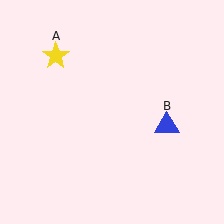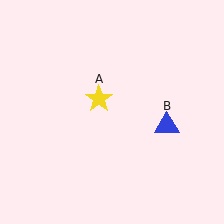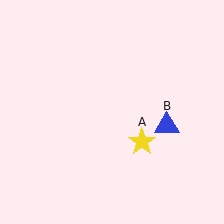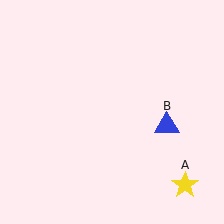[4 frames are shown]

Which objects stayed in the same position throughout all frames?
Blue triangle (object B) remained stationary.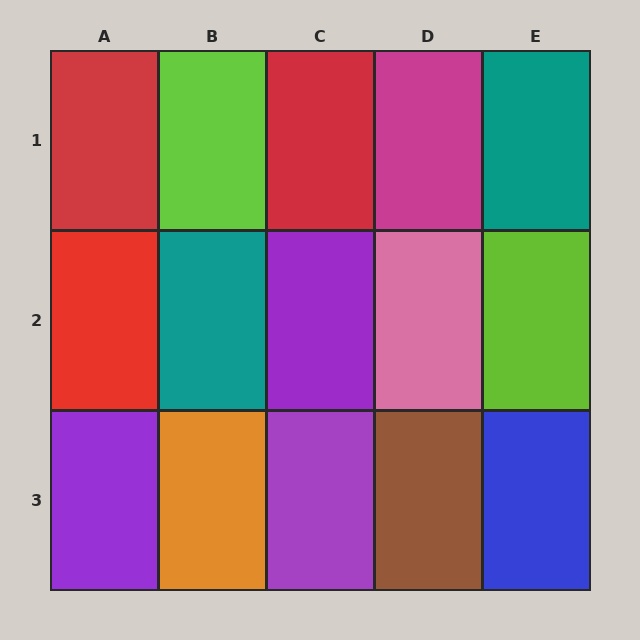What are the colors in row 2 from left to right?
Red, teal, purple, pink, lime.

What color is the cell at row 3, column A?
Purple.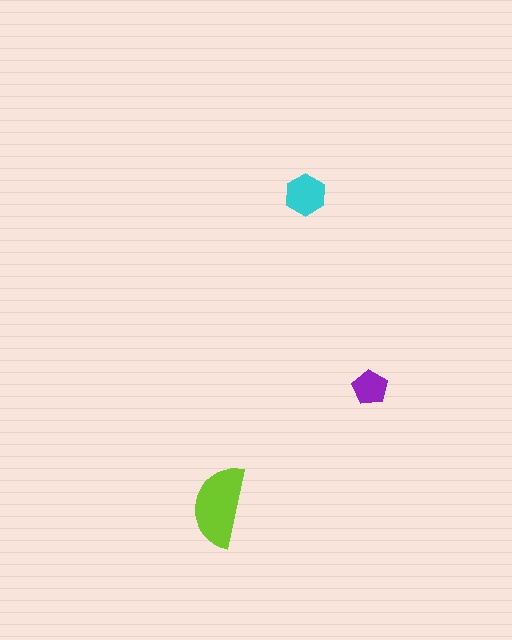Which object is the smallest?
The purple pentagon.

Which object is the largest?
The lime semicircle.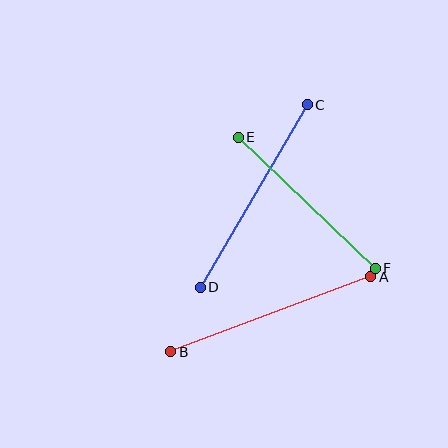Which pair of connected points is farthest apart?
Points A and B are farthest apart.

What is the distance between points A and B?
The distance is approximately 214 pixels.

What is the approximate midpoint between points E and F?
The midpoint is at approximately (307, 203) pixels.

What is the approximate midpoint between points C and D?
The midpoint is at approximately (254, 196) pixels.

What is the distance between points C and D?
The distance is approximately 212 pixels.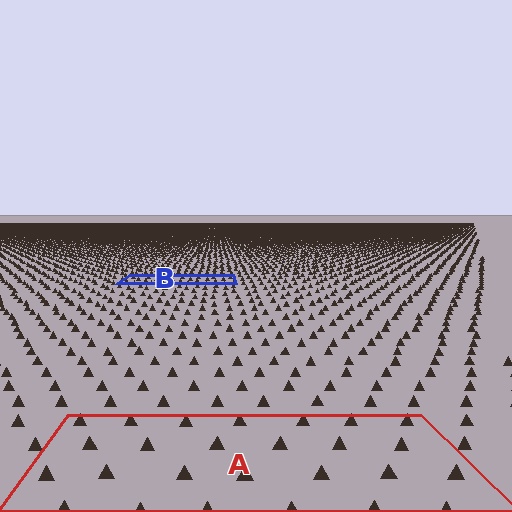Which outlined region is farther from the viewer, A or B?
Region B is farther from the viewer — the texture elements inside it appear smaller and more densely packed.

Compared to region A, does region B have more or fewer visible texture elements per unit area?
Region B has more texture elements per unit area — they are packed more densely because it is farther away.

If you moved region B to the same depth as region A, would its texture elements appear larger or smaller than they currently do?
They would appear larger. At a closer depth, the same texture elements are projected at a bigger on-screen size.